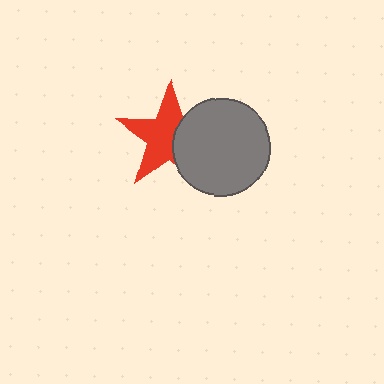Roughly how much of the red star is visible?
About half of it is visible (roughly 62%).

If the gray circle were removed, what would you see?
You would see the complete red star.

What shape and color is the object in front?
The object in front is a gray circle.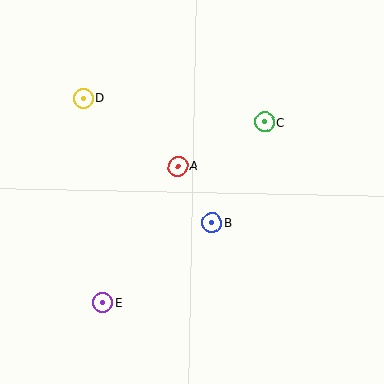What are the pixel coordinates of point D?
Point D is at (83, 98).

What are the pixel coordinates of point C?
Point C is at (265, 122).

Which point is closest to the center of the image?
Point A at (178, 166) is closest to the center.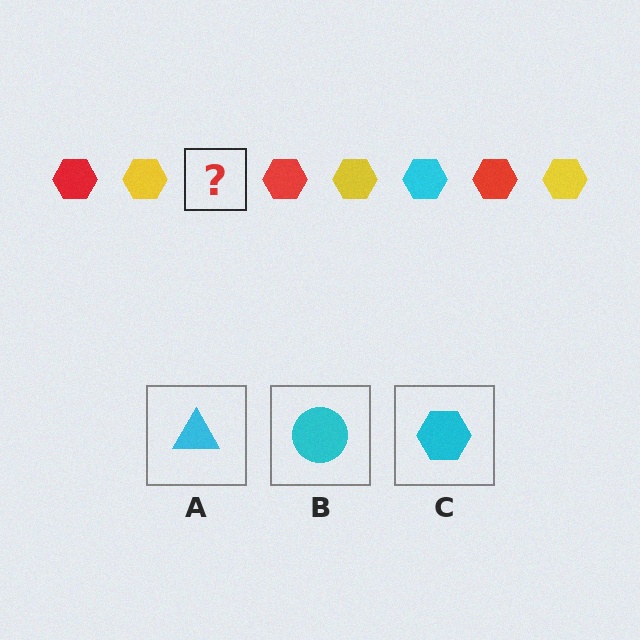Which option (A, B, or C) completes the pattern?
C.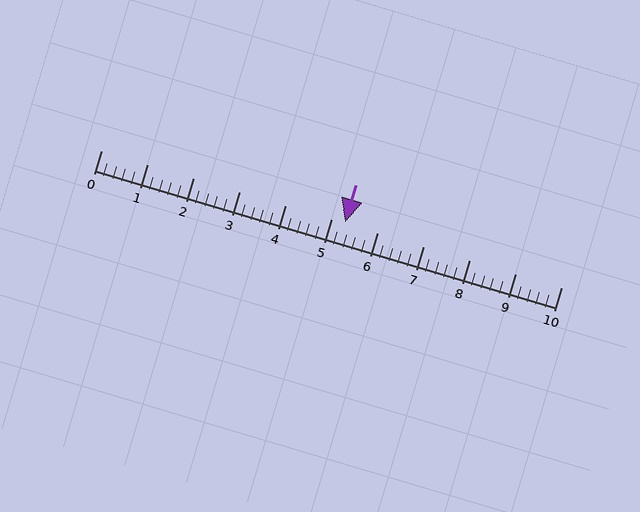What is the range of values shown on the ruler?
The ruler shows values from 0 to 10.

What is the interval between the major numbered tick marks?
The major tick marks are spaced 1 units apart.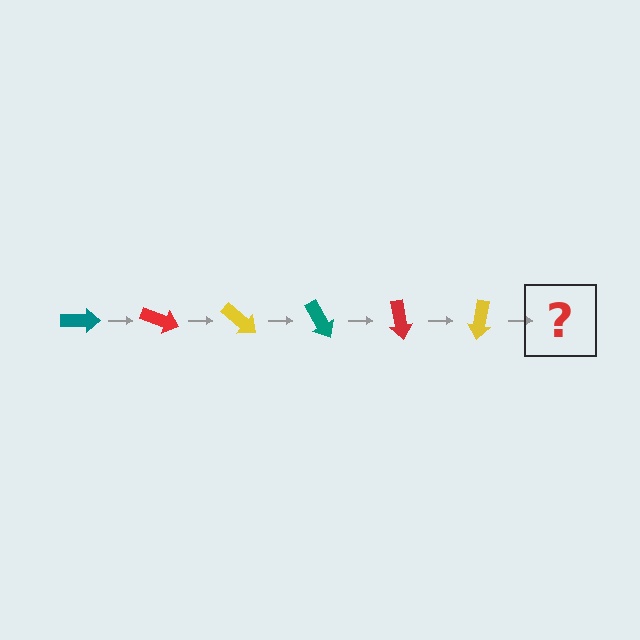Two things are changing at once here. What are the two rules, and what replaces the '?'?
The two rules are that it rotates 20 degrees each step and the color cycles through teal, red, and yellow. The '?' should be a teal arrow, rotated 120 degrees from the start.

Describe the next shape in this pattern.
It should be a teal arrow, rotated 120 degrees from the start.